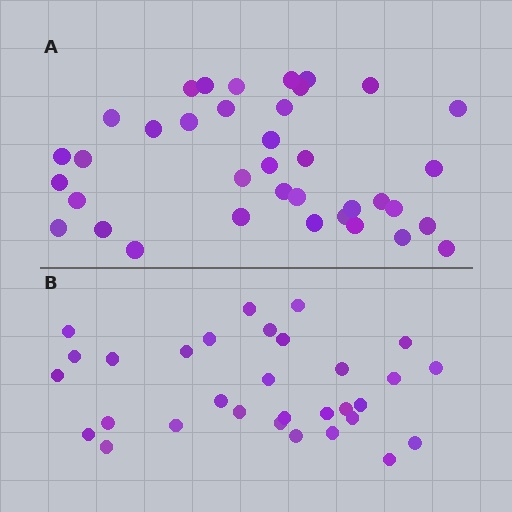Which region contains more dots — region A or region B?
Region A (the top region) has more dots.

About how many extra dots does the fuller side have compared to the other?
Region A has about 6 more dots than region B.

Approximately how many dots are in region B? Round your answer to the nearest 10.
About 30 dots. (The exact count is 31, which rounds to 30.)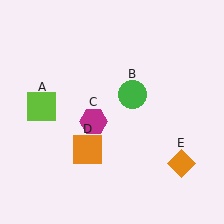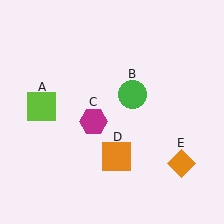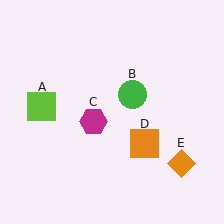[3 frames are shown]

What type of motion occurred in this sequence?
The orange square (object D) rotated counterclockwise around the center of the scene.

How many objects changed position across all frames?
1 object changed position: orange square (object D).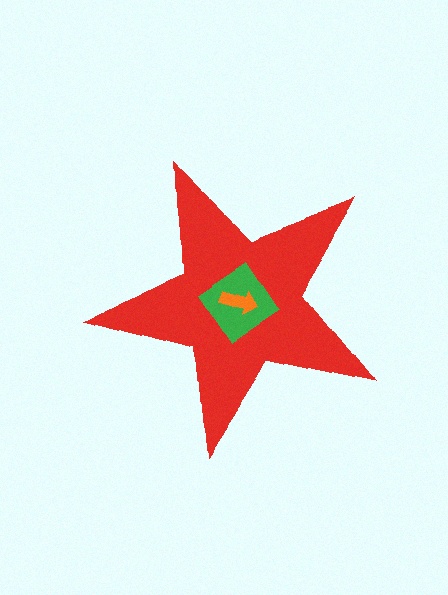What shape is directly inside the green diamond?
The orange arrow.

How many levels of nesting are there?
3.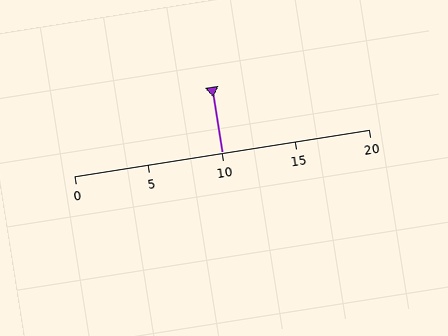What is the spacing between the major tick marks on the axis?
The major ticks are spaced 5 apart.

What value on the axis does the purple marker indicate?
The marker indicates approximately 10.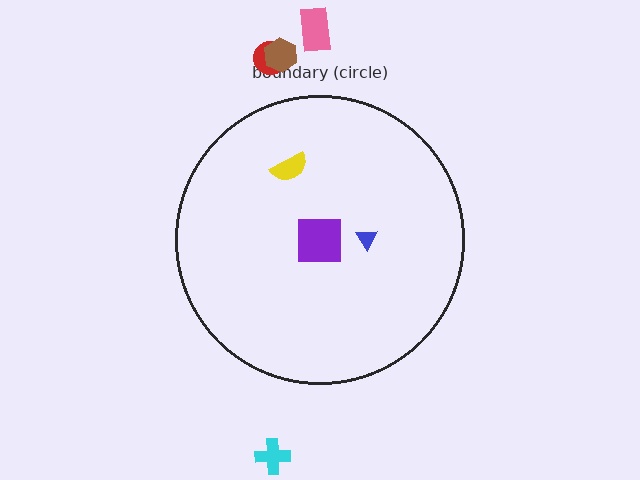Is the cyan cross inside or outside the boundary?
Outside.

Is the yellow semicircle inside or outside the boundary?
Inside.